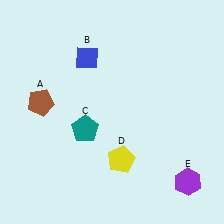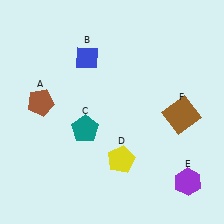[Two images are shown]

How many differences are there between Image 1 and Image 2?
There is 1 difference between the two images.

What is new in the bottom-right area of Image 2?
A brown square (F) was added in the bottom-right area of Image 2.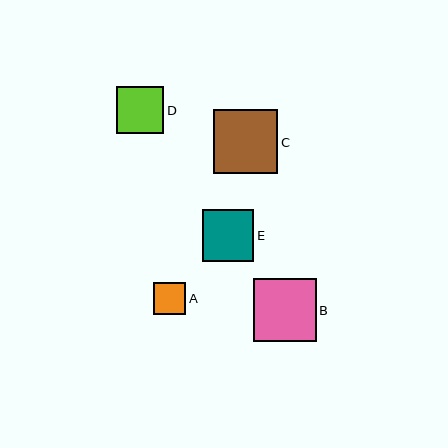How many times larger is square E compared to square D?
Square E is approximately 1.1 times the size of square D.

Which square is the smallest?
Square A is the smallest with a size of approximately 32 pixels.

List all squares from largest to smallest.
From largest to smallest: C, B, E, D, A.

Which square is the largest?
Square C is the largest with a size of approximately 64 pixels.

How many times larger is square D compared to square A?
Square D is approximately 1.5 times the size of square A.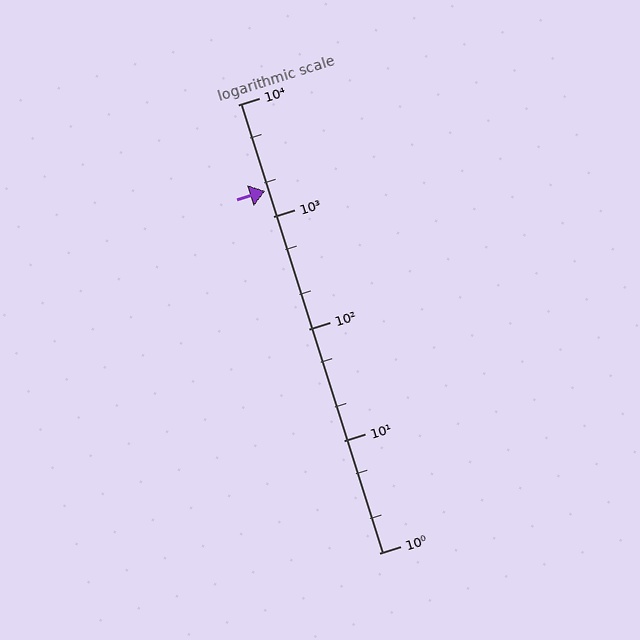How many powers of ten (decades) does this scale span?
The scale spans 4 decades, from 1 to 10000.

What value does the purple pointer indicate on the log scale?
The pointer indicates approximately 1700.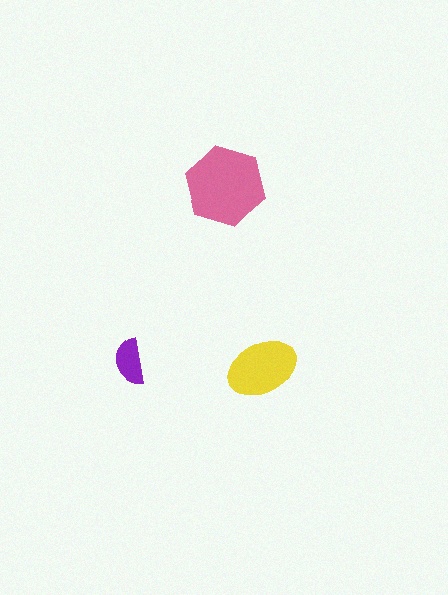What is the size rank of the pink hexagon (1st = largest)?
1st.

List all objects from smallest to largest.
The purple semicircle, the yellow ellipse, the pink hexagon.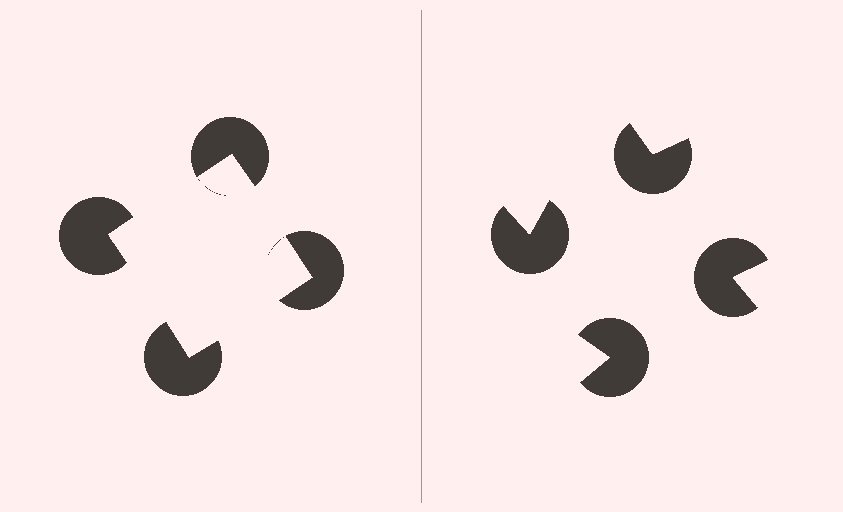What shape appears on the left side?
An illusory square.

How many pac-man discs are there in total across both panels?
8 — 4 on each side.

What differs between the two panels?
The pac-man discs are positioned identically on both sides; only the wedge orientations differ. On the left they align to a square; on the right they are misaligned.